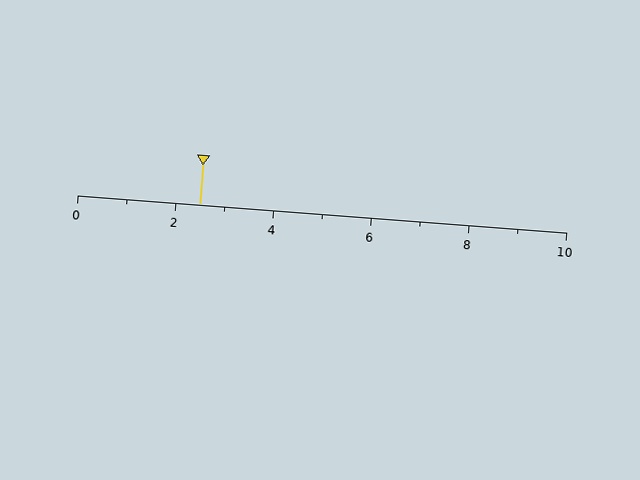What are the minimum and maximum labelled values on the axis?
The axis runs from 0 to 10.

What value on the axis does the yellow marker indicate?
The marker indicates approximately 2.5.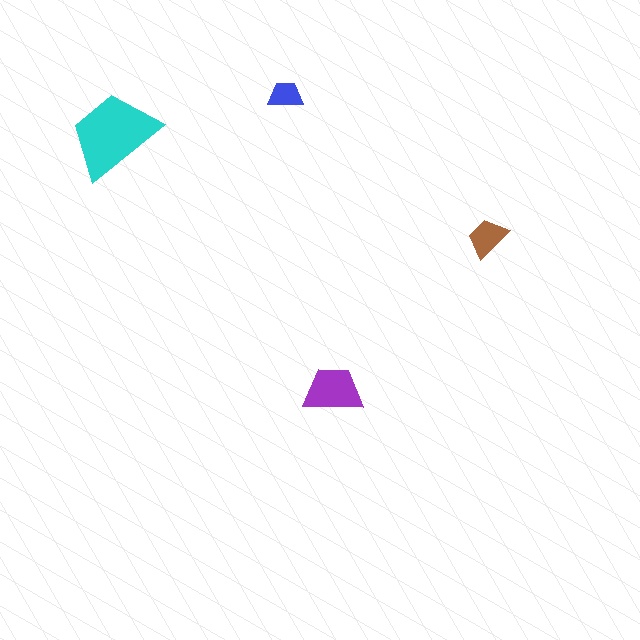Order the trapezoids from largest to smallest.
the cyan one, the purple one, the brown one, the blue one.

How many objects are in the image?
There are 4 objects in the image.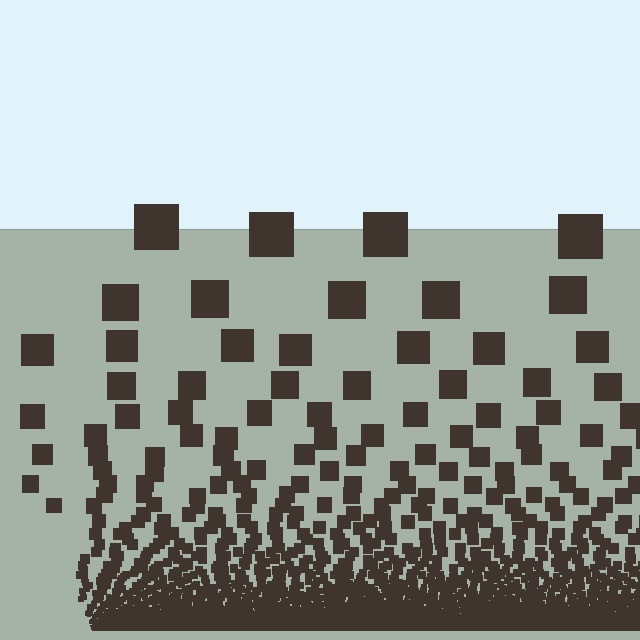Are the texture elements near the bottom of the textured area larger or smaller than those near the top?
Smaller. The gradient is inverted — elements near the bottom are smaller and denser.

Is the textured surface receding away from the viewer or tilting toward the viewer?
The surface appears to tilt toward the viewer. Texture elements get larger and sparser toward the top.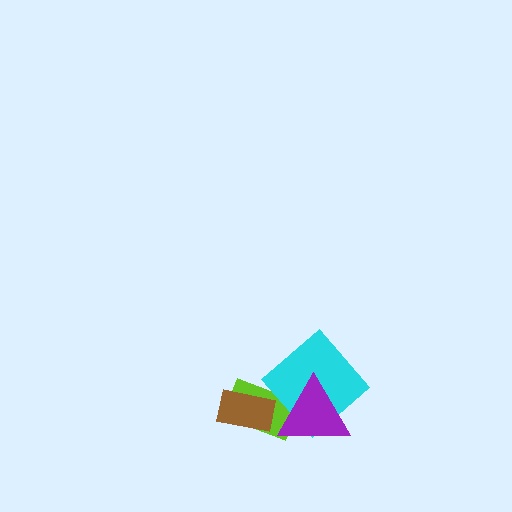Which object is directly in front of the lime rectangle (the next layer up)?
The brown rectangle is directly in front of the lime rectangle.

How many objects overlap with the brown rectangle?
1 object overlaps with the brown rectangle.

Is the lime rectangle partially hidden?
Yes, it is partially covered by another shape.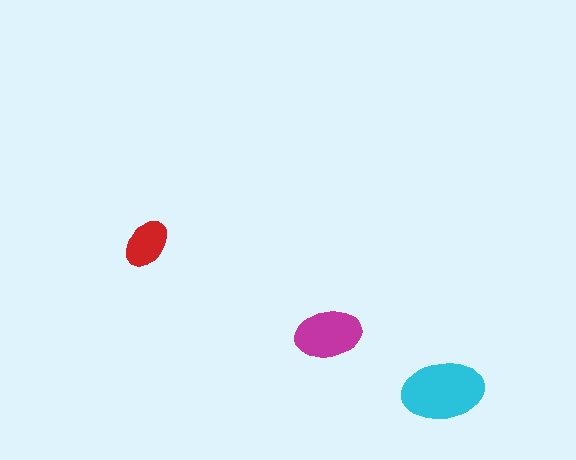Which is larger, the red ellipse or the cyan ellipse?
The cyan one.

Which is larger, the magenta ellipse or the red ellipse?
The magenta one.